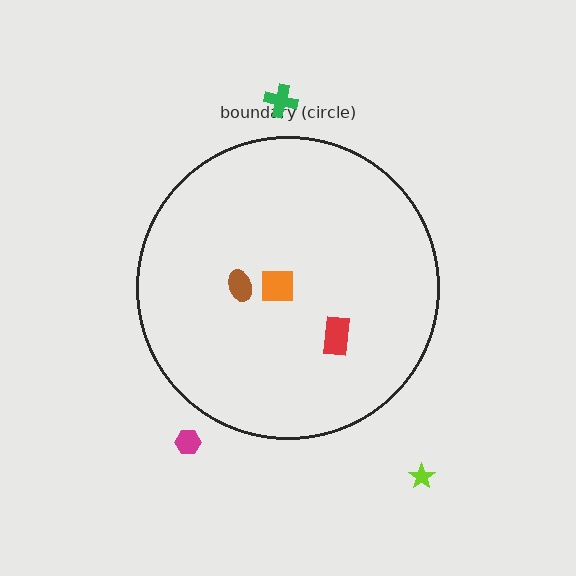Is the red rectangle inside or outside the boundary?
Inside.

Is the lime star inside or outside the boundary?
Outside.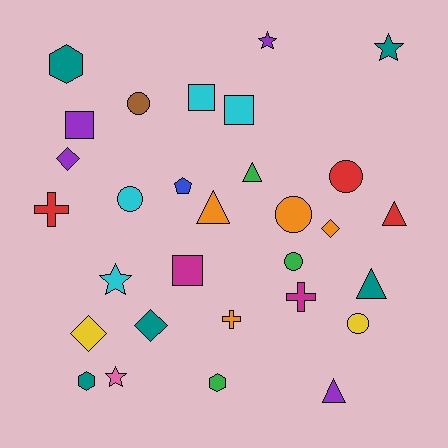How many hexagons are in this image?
There are 3 hexagons.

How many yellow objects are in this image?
There are 2 yellow objects.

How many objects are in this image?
There are 30 objects.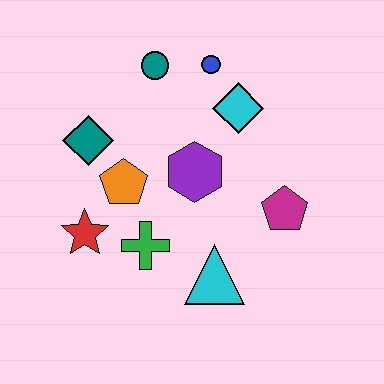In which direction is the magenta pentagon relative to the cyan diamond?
The magenta pentagon is below the cyan diamond.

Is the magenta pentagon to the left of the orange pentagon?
No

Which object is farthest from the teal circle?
The cyan triangle is farthest from the teal circle.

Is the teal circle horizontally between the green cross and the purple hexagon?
Yes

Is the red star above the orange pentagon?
No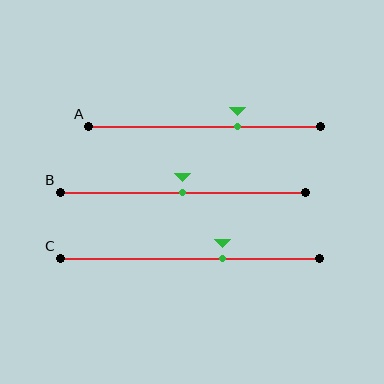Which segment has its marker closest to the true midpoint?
Segment B has its marker closest to the true midpoint.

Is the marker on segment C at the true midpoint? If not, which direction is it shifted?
No, the marker on segment C is shifted to the right by about 13% of the segment length.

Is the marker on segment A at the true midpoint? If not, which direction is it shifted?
No, the marker on segment A is shifted to the right by about 14% of the segment length.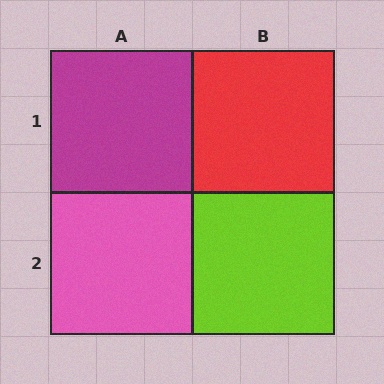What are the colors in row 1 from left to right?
Magenta, red.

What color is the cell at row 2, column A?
Pink.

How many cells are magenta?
1 cell is magenta.